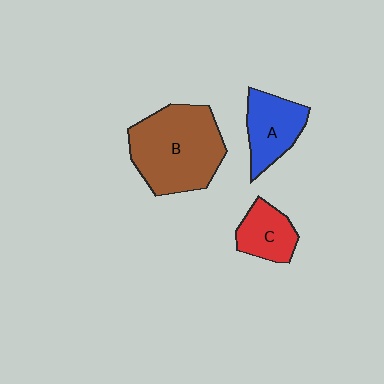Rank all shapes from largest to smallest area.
From largest to smallest: B (brown), A (blue), C (red).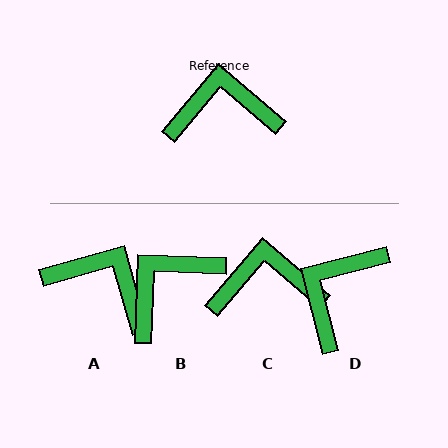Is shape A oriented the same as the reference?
No, it is off by about 34 degrees.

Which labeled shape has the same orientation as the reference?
C.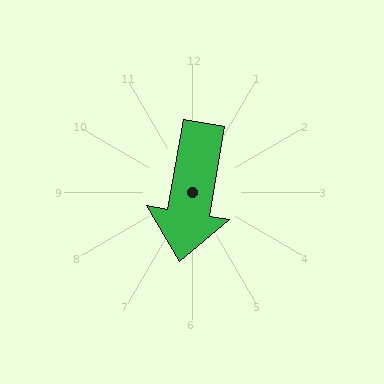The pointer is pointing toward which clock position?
Roughly 6 o'clock.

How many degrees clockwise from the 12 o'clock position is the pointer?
Approximately 190 degrees.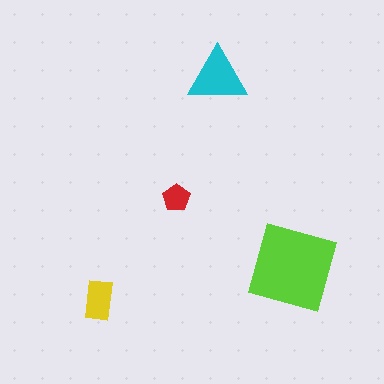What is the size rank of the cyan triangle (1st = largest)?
2nd.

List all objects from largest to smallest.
The lime square, the cyan triangle, the yellow rectangle, the red pentagon.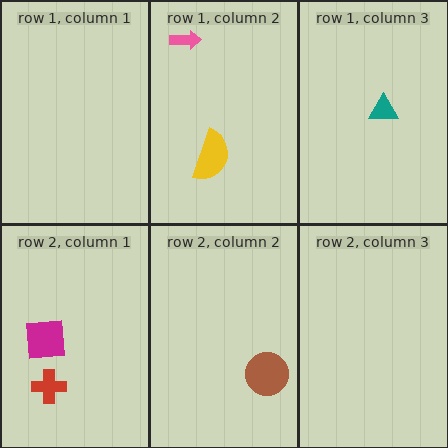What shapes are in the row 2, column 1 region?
The red cross, the magenta square.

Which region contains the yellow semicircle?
The row 1, column 2 region.